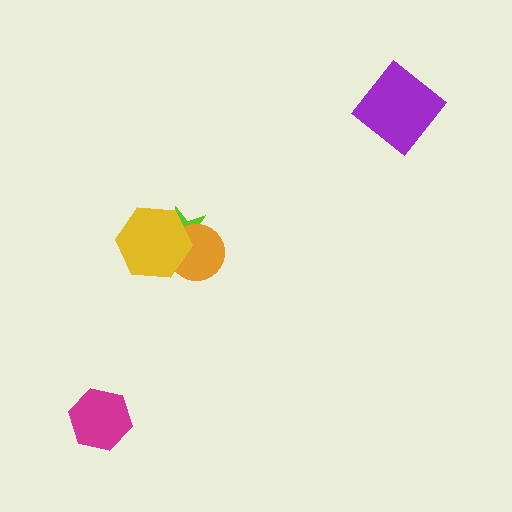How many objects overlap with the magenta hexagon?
0 objects overlap with the magenta hexagon.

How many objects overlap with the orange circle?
2 objects overlap with the orange circle.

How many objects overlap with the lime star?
2 objects overlap with the lime star.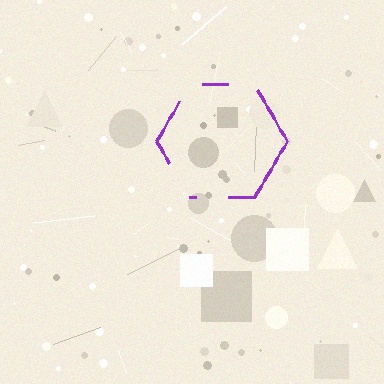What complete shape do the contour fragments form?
The contour fragments form a hexagon.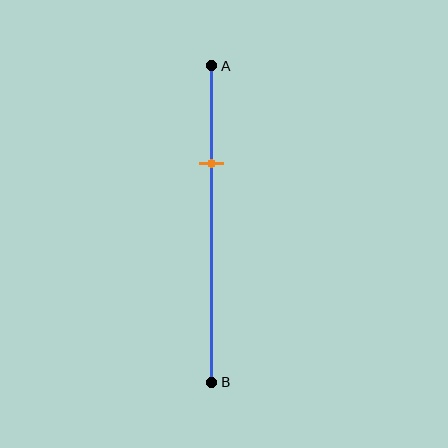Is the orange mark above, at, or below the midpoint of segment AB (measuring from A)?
The orange mark is above the midpoint of segment AB.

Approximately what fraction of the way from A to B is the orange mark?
The orange mark is approximately 30% of the way from A to B.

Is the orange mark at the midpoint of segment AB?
No, the mark is at about 30% from A, not at the 50% midpoint.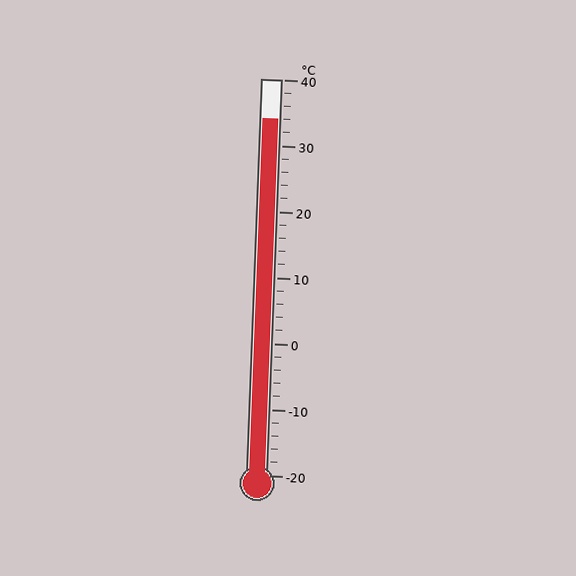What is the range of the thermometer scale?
The thermometer scale ranges from -20°C to 40°C.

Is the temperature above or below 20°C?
The temperature is above 20°C.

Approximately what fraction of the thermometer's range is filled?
The thermometer is filled to approximately 90% of its range.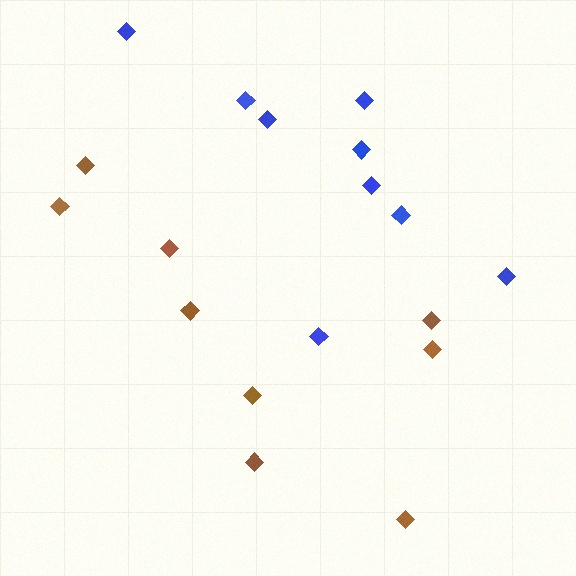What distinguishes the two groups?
There are 2 groups: one group of blue diamonds (9) and one group of brown diamonds (9).